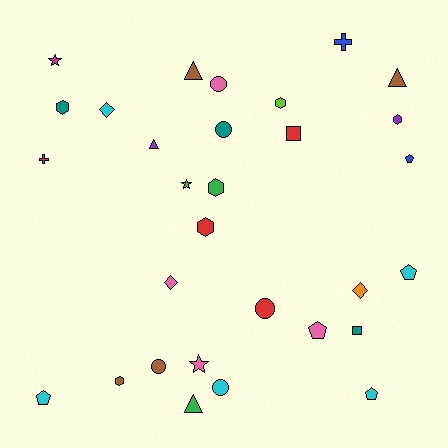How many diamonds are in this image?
There are 3 diamonds.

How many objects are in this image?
There are 30 objects.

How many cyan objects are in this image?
There are 5 cyan objects.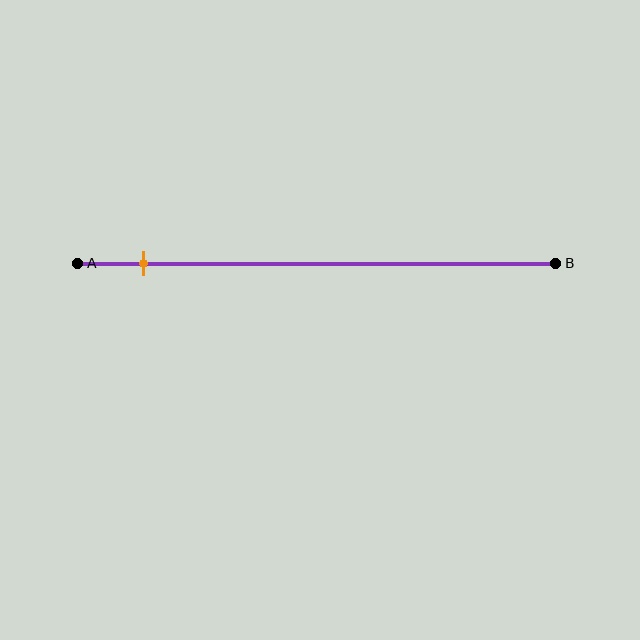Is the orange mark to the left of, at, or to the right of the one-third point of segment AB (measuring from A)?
The orange mark is to the left of the one-third point of segment AB.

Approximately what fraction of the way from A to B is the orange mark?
The orange mark is approximately 15% of the way from A to B.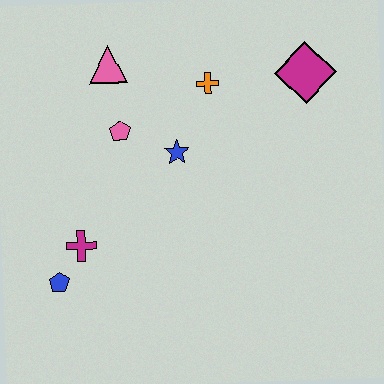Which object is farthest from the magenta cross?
The magenta diamond is farthest from the magenta cross.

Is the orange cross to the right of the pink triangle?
Yes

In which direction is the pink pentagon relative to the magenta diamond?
The pink pentagon is to the left of the magenta diamond.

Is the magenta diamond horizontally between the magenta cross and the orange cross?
No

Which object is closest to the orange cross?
The blue star is closest to the orange cross.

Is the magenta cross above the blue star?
No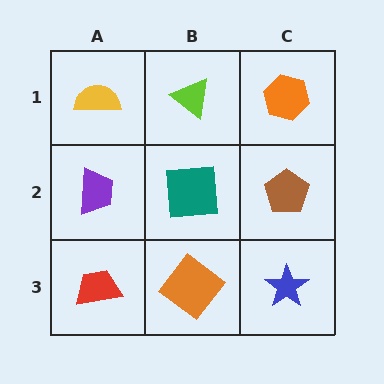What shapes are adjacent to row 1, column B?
A teal square (row 2, column B), a yellow semicircle (row 1, column A), an orange hexagon (row 1, column C).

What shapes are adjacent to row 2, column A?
A yellow semicircle (row 1, column A), a red trapezoid (row 3, column A), a teal square (row 2, column B).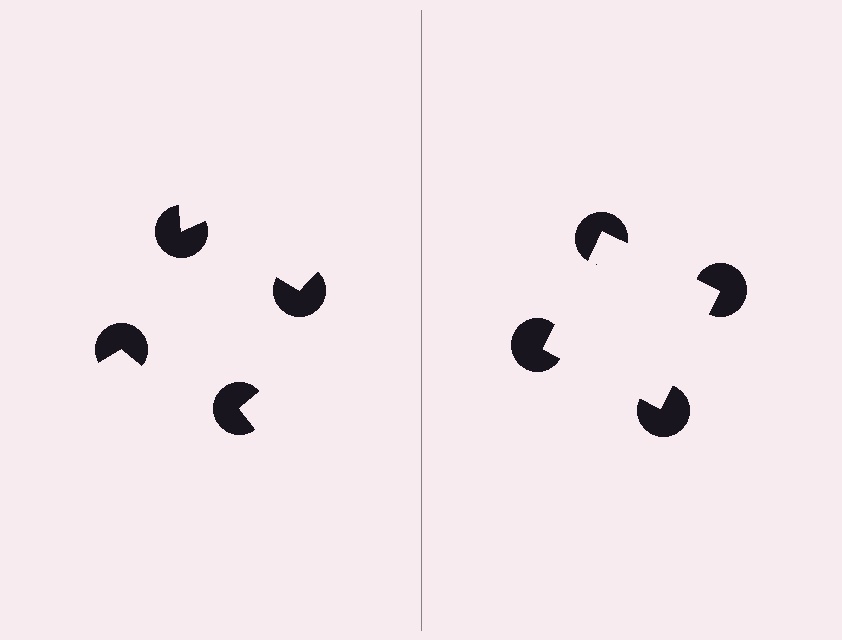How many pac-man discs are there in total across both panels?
8 — 4 on each side.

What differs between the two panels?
The pac-man discs are positioned identically on both sides; only the wedge orientations differ. On the right they align to a square; on the left they are misaligned.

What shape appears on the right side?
An illusory square.